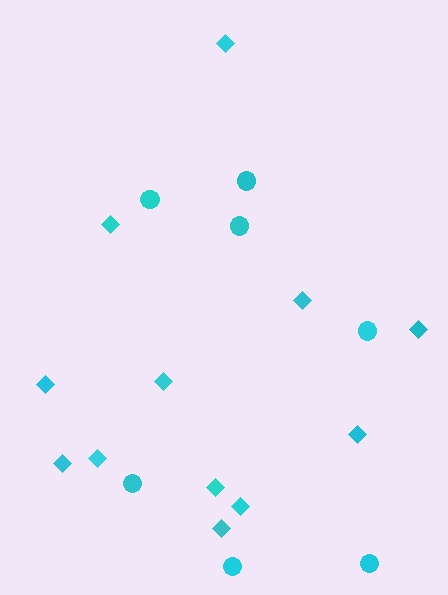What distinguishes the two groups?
There are 2 groups: one group of circles (7) and one group of diamonds (12).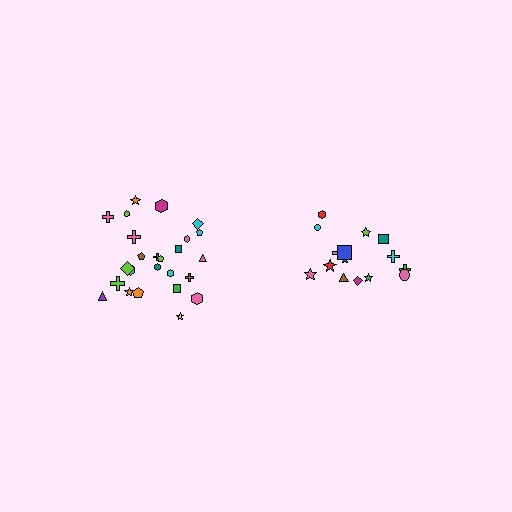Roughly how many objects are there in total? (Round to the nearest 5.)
Roughly 40 objects in total.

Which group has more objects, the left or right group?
The left group.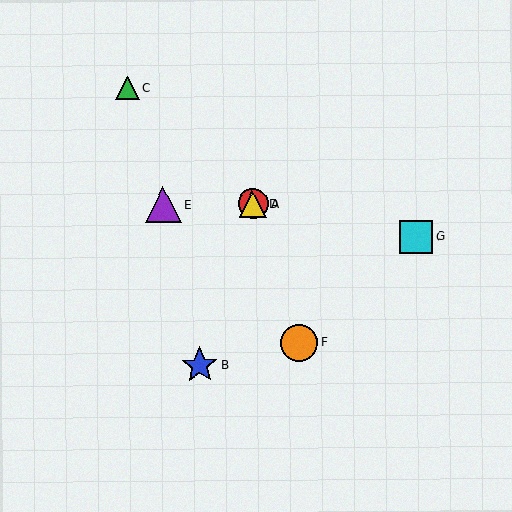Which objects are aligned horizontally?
Objects A, D, E are aligned horizontally.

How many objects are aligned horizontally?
3 objects (A, D, E) are aligned horizontally.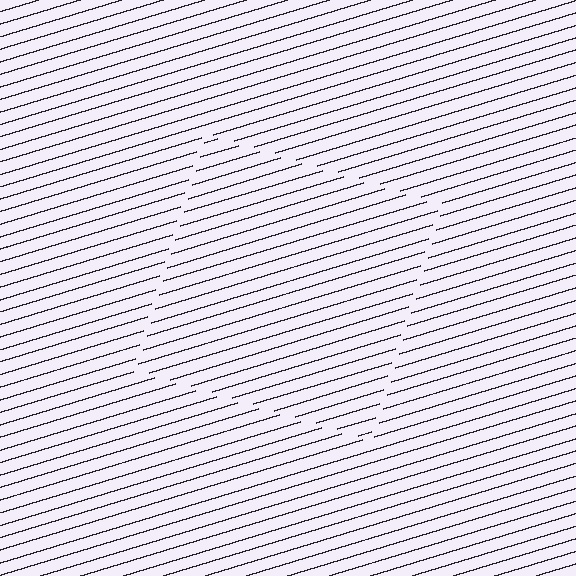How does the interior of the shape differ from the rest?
The interior of the shape contains the same grating, shifted by half a period — the contour is defined by the phase discontinuity where line-ends from the inner and outer gratings abut.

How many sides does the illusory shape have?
4 sides — the line-ends trace a square.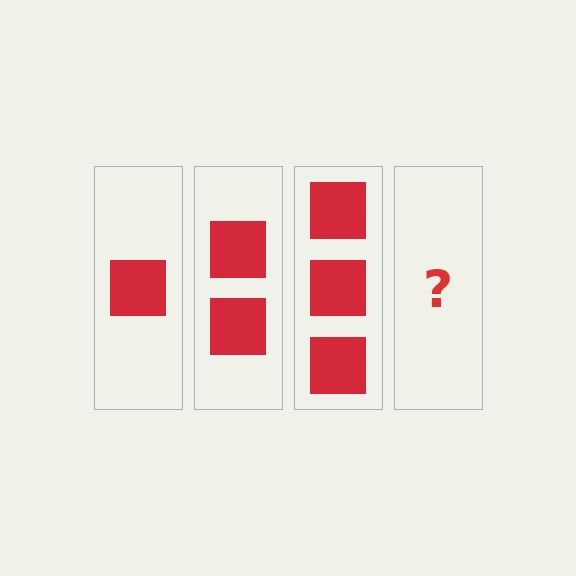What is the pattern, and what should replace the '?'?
The pattern is that each step adds one more square. The '?' should be 4 squares.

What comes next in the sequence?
The next element should be 4 squares.